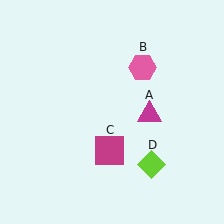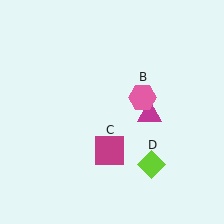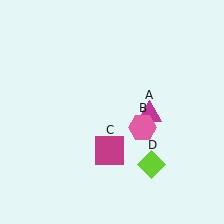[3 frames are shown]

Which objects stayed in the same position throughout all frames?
Magenta triangle (object A) and magenta square (object C) and lime diamond (object D) remained stationary.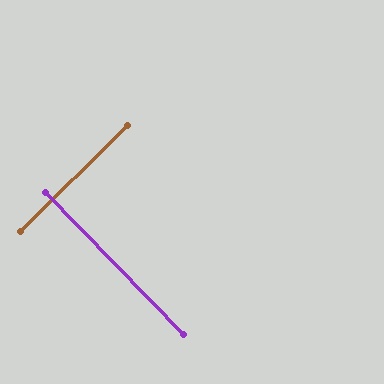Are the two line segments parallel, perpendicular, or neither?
Perpendicular — they meet at approximately 90°.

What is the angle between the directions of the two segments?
Approximately 90 degrees.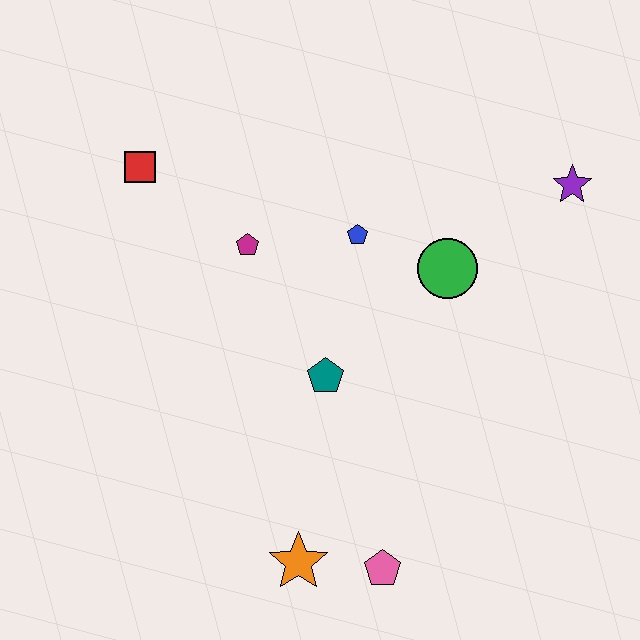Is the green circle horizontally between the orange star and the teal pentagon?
No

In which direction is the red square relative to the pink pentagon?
The red square is above the pink pentagon.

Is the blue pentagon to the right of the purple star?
No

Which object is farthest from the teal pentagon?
The purple star is farthest from the teal pentagon.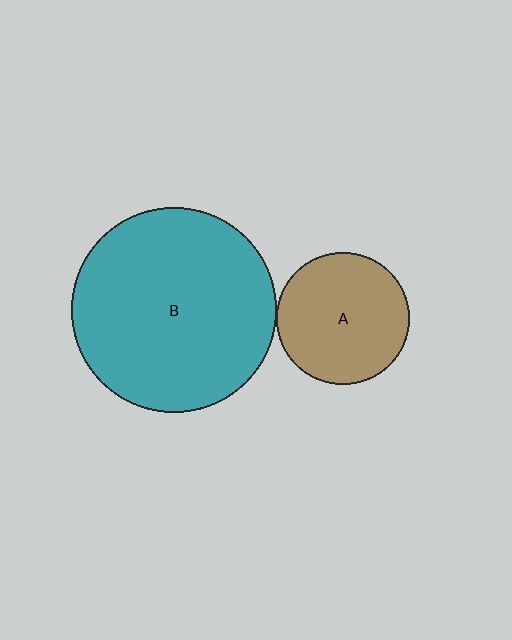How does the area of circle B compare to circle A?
Approximately 2.4 times.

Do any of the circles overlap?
No, none of the circles overlap.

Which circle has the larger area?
Circle B (teal).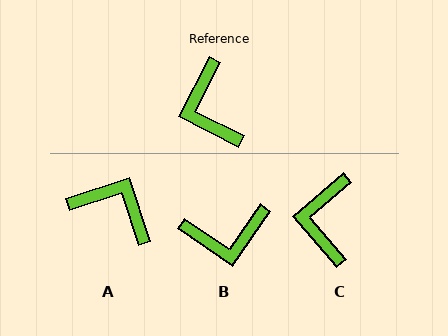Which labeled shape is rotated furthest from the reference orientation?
A, about 135 degrees away.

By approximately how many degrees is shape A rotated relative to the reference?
Approximately 135 degrees clockwise.